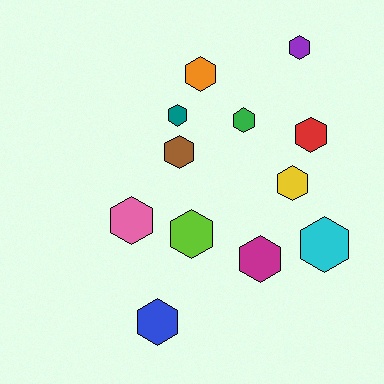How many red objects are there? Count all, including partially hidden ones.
There is 1 red object.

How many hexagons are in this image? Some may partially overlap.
There are 12 hexagons.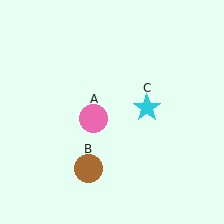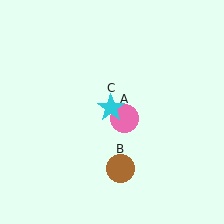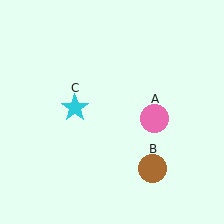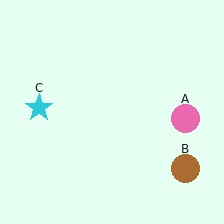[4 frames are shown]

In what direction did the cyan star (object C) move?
The cyan star (object C) moved left.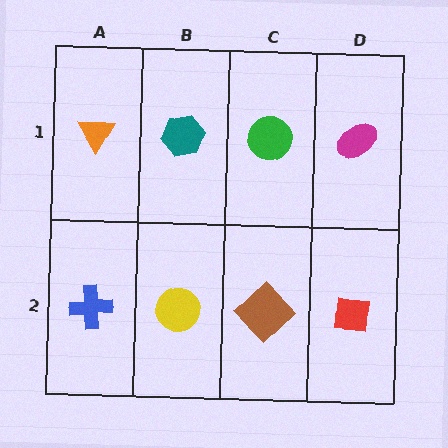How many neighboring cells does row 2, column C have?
3.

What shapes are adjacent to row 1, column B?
A yellow circle (row 2, column B), an orange triangle (row 1, column A), a green circle (row 1, column C).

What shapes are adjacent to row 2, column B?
A teal hexagon (row 1, column B), a blue cross (row 2, column A), a brown diamond (row 2, column C).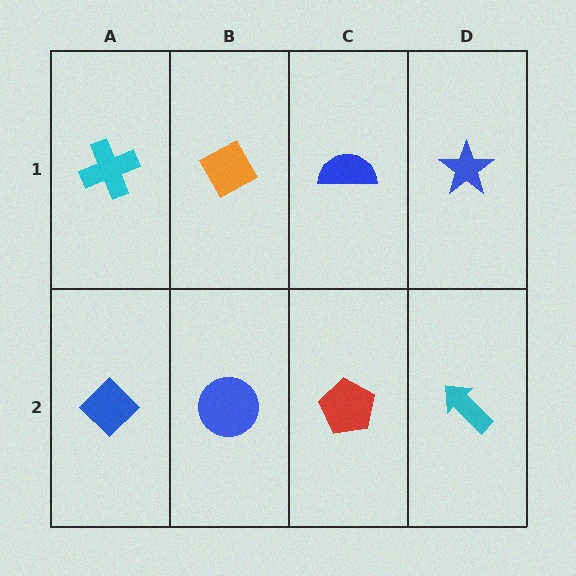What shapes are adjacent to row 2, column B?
An orange diamond (row 1, column B), a blue diamond (row 2, column A), a red pentagon (row 2, column C).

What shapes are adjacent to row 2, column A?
A cyan cross (row 1, column A), a blue circle (row 2, column B).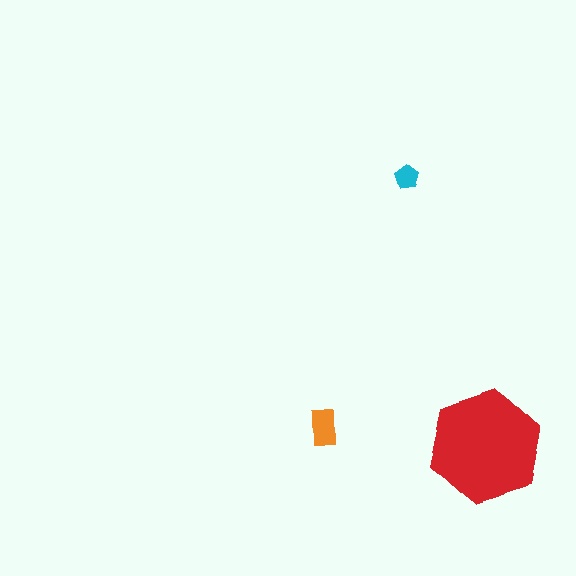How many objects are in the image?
There are 3 objects in the image.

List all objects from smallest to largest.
The cyan pentagon, the orange rectangle, the red hexagon.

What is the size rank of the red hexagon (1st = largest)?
1st.